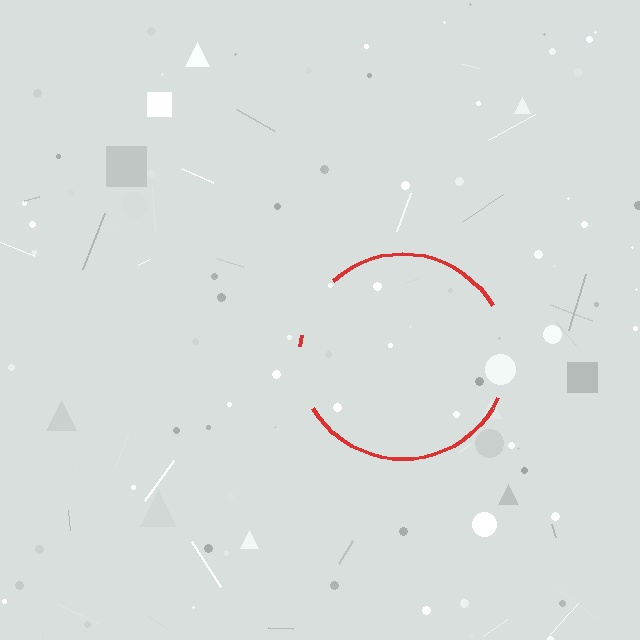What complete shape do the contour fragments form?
The contour fragments form a circle.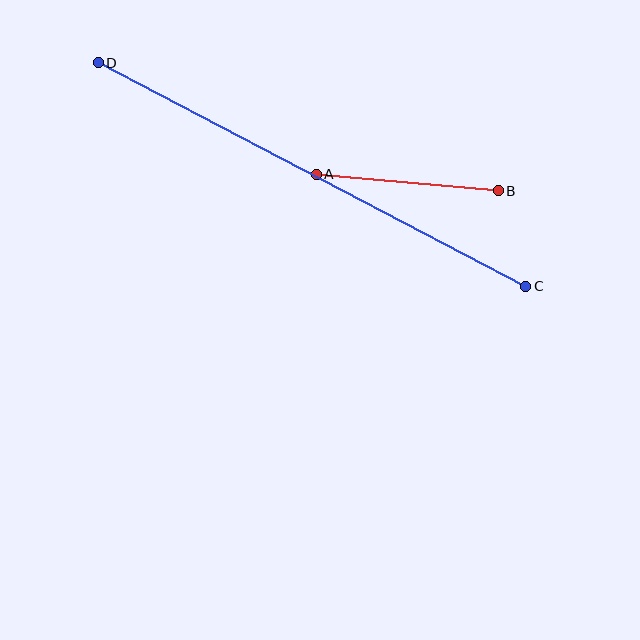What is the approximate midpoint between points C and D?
The midpoint is at approximately (312, 175) pixels.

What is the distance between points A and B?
The distance is approximately 183 pixels.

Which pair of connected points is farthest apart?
Points C and D are farthest apart.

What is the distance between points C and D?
The distance is approximately 482 pixels.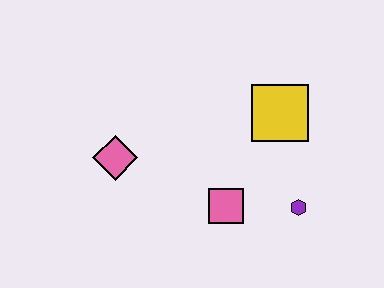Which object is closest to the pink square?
The purple hexagon is closest to the pink square.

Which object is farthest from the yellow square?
The pink diamond is farthest from the yellow square.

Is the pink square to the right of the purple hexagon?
No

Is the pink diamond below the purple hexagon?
No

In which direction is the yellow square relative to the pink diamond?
The yellow square is to the right of the pink diamond.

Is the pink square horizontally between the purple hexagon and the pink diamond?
Yes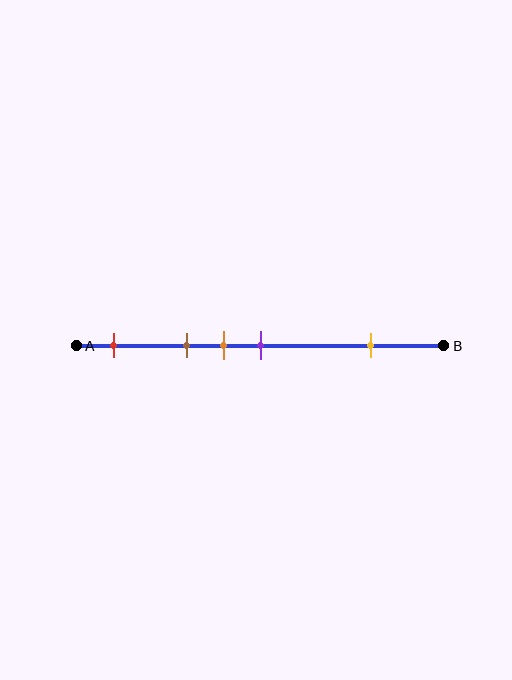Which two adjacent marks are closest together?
The orange and purple marks are the closest adjacent pair.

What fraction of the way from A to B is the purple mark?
The purple mark is approximately 50% (0.5) of the way from A to B.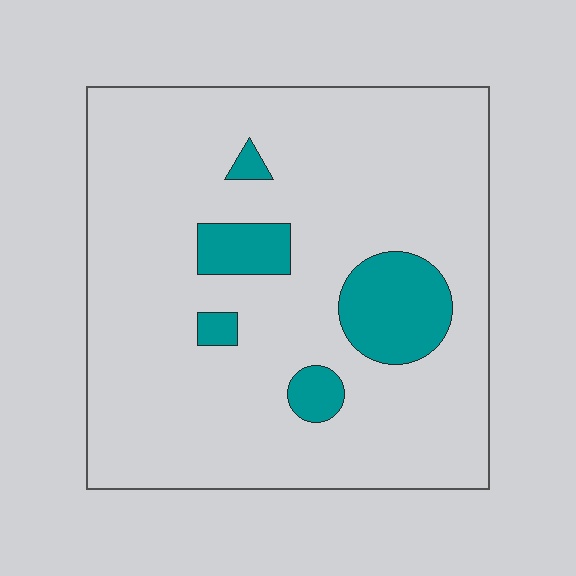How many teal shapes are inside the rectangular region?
5.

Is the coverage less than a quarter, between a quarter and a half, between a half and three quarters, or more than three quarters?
Less than a quarter.